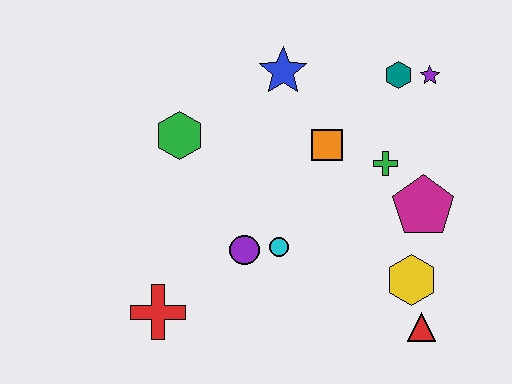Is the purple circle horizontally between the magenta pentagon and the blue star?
No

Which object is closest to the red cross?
The purple circle is closest to the red cross.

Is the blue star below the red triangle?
No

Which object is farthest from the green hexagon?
The red triangle is farthest from the green hexagon.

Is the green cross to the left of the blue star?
No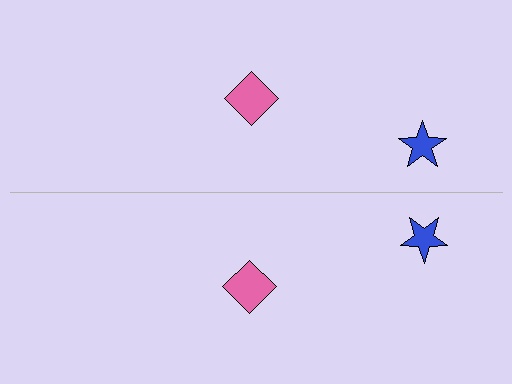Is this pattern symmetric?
Yes, this pattern has bilateral (reflection) symmetry.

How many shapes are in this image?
There are 4 shapes in this image.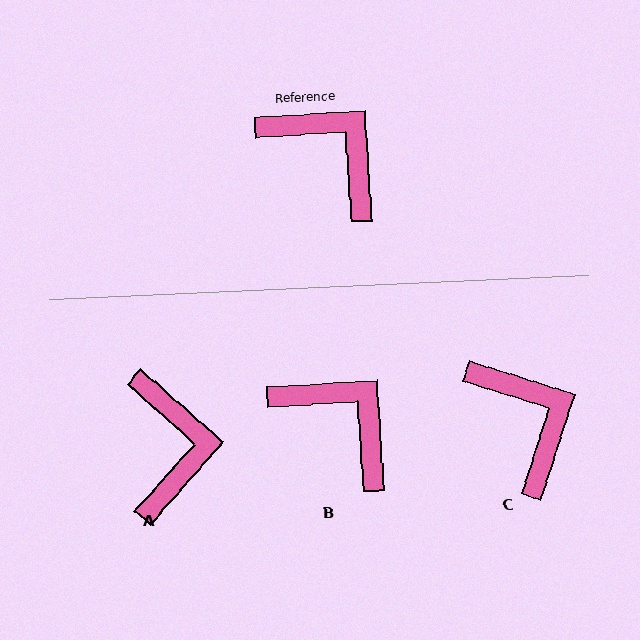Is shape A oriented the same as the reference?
No, it is off by about 45 degrees.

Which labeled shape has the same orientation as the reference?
B.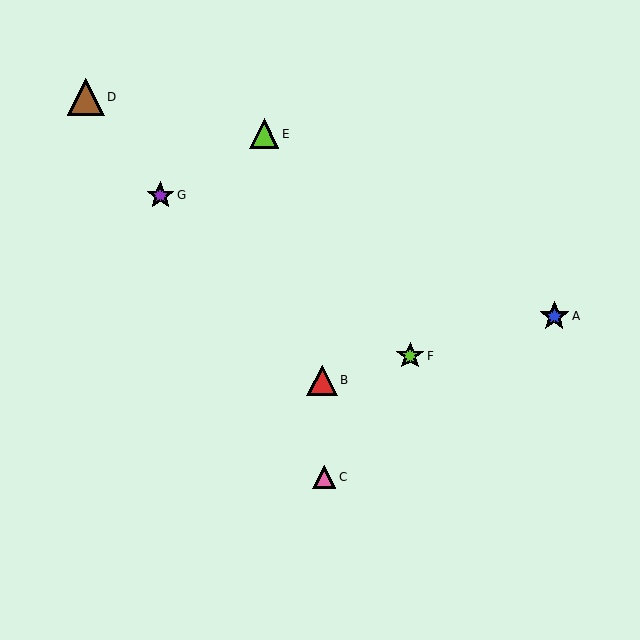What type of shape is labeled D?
Shape D is a brown triangle.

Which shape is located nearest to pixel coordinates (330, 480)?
The pink triangle (labeled C) at (324, 477) is nearest to that location.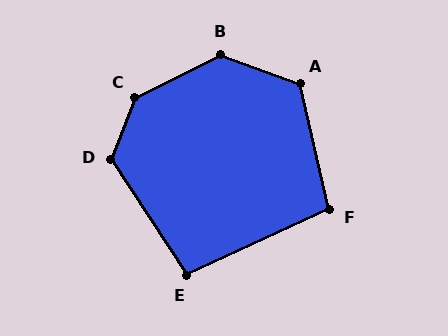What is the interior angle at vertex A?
Approximately 123 degrees (obtuse).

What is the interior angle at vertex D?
Approximately 125 degrees (obtuse).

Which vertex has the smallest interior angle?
E, at approximately 99 degrees.